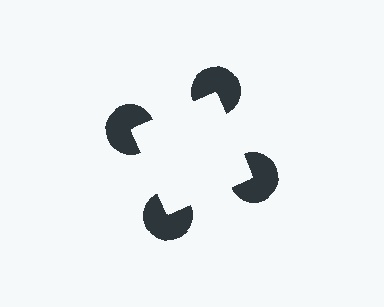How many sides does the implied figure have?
4 sides.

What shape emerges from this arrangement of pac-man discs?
An illusory square — its edges are inferred from the aligned wedge cuts in the pac-man discs, not physically drawn.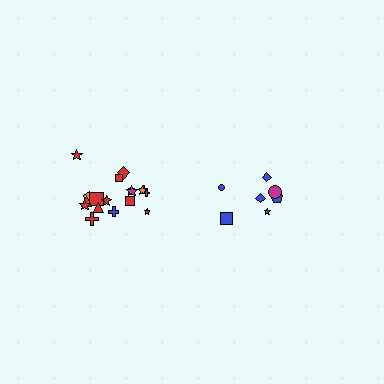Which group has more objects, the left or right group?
The left group.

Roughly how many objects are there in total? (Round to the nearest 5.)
Roughly 25 objects in total.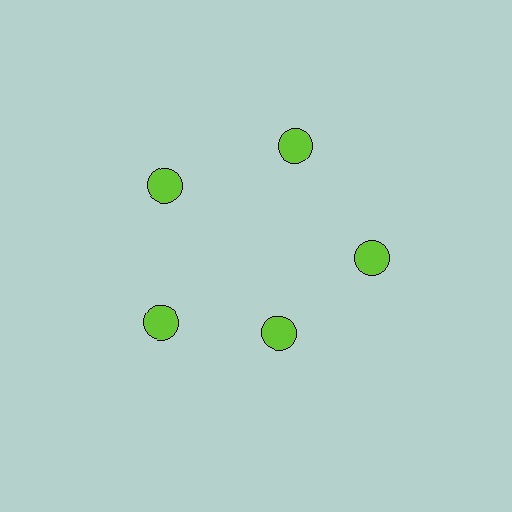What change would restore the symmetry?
The symmetry would be restored by moving it outward, back onto the ring so that all 5 circles sit at equal angles and equal distance from the center.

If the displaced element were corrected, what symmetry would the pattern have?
It would have 5-fold rotational symmetry — the pattern would map onto itself every 72 degrees.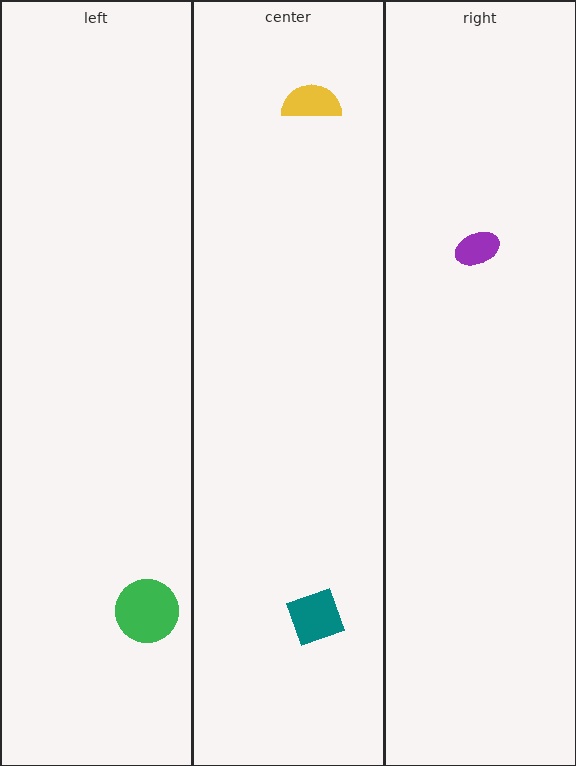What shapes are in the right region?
The purple ellipse.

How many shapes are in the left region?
1.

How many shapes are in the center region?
2.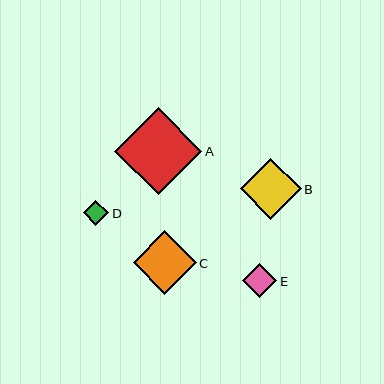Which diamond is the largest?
Diamond A is the largest with a size of approximately 87 pixels.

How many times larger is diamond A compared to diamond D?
Diamond A is approximately 3.4 times the size of diamond D.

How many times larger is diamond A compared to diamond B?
Diamond A is approximately 1.4 times the size of diamond B.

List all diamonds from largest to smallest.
From largest to smallest: A, C, B, E, D.